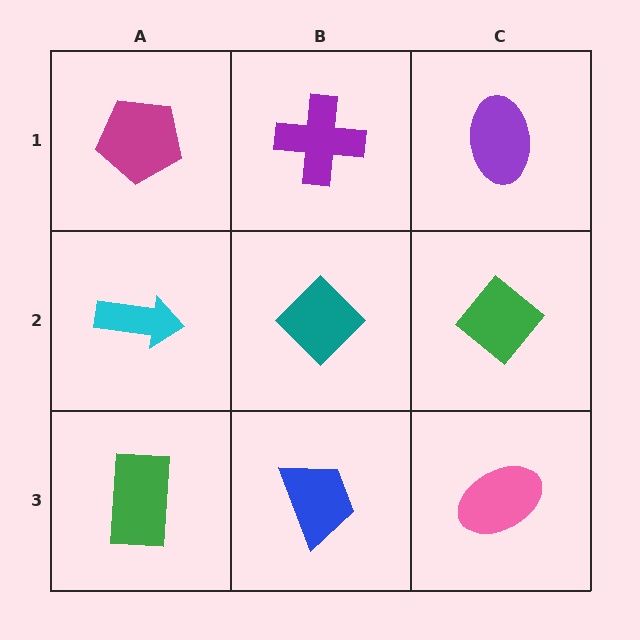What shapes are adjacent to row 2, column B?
A purple cross (row 1, column B), a blue trapezoid (row 3, column B), a cyan arrow (row 2, column A), a green diamond (row 2, column C).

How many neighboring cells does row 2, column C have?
3.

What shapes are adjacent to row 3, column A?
A cyan arrow (row 2, column A), a blue trapezoid (row 3, column B).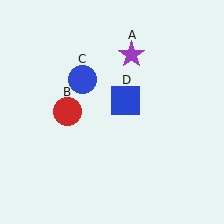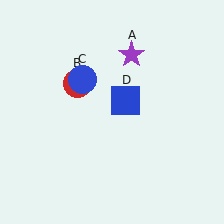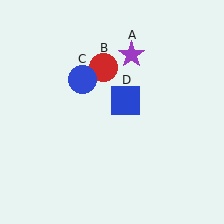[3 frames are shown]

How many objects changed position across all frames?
1 object changed position: red circle (object B).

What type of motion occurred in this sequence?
The red circle (object B) rotated clockwise around the center of the scene.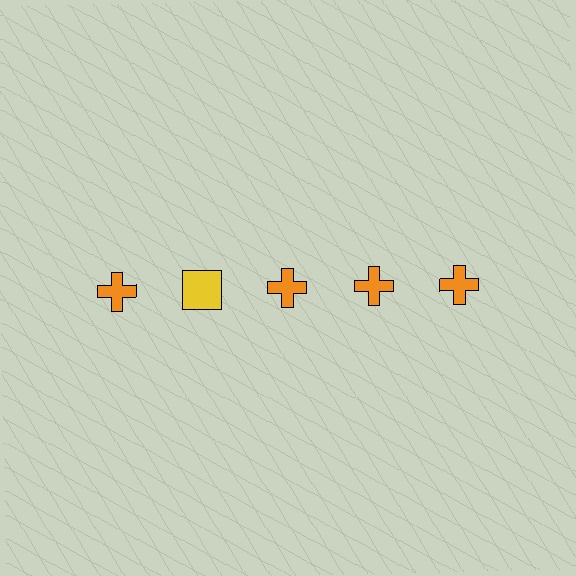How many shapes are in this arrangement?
There are 5 shapes arranged in a grid pattern.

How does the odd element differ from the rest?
It differs in both color (yellow instead of orange) and shape (square instead of cross).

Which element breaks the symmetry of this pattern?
The yellow square in the top row, second from left column breaks the symmetry. All other shapes are orange crosses.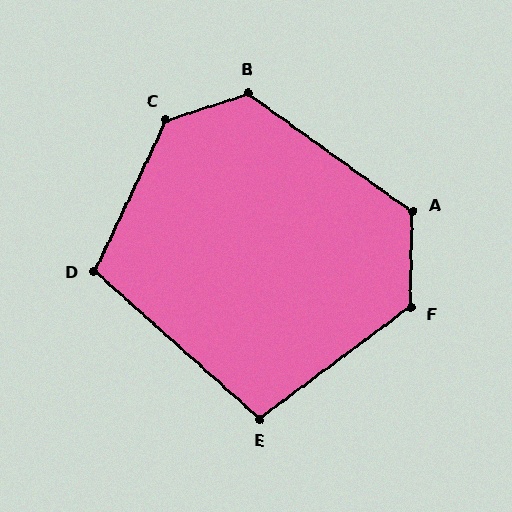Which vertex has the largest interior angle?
C, at approximately 134 degrees.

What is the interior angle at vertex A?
Approximately 125 degrees (obtuse).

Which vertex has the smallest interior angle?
E, at approximately 102 degrees.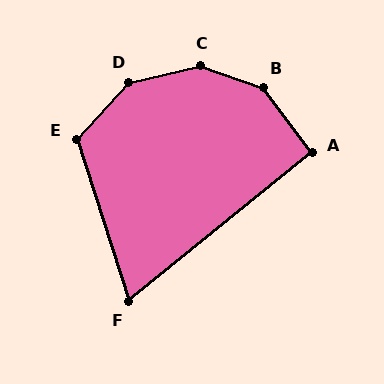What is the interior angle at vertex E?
Approximately 120 degrees (obtuse).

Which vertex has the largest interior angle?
C, at approximately 148 degrees.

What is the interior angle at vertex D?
Approximately 145 degrees (obtuse).